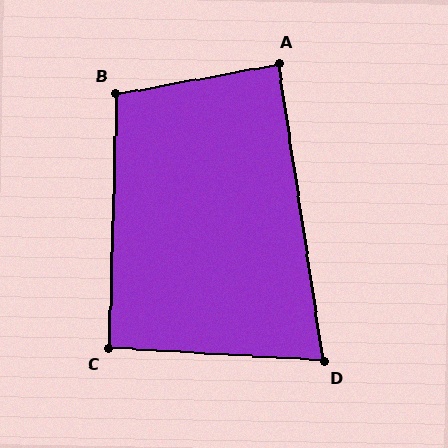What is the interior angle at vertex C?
Approximately 92 degrees (approximately right).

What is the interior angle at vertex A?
Approximately 88 degrees (approximately right).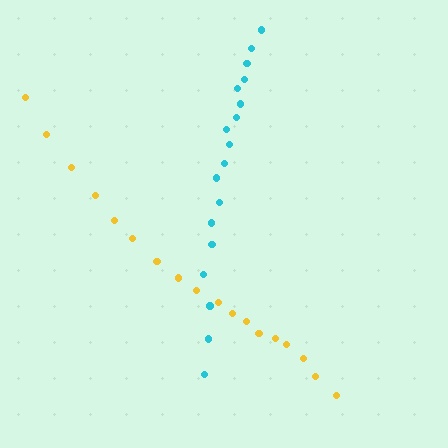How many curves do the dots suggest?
There are 2 distinct paths.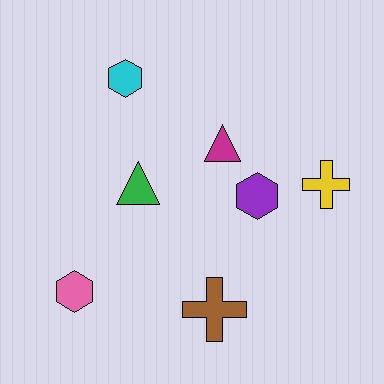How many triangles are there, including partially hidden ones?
There are 2 triangles.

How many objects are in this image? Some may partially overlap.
There are 7 objects.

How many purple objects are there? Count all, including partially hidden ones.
There is 1 purple object.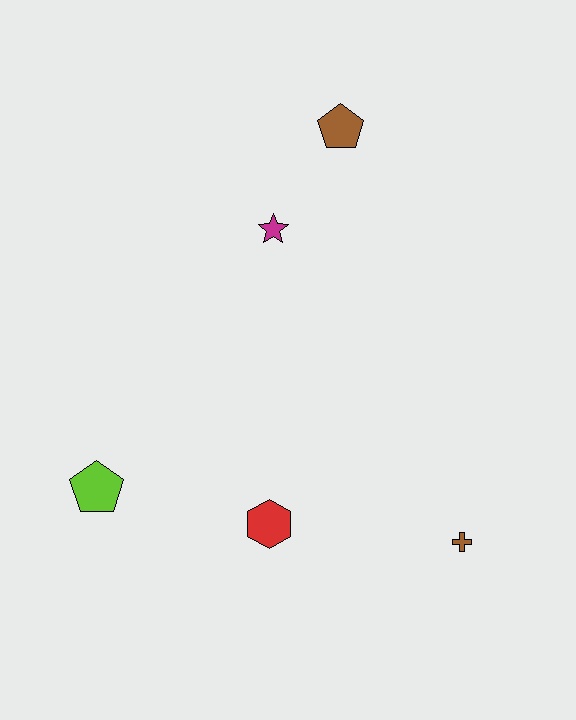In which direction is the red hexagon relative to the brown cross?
The red hexagon is to the left of the brown cross.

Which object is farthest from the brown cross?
The brown pentagon is farthest from the brown cross.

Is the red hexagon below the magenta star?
Yes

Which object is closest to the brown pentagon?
The magenta star is closest to the brown pentagon.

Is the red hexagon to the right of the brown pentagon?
No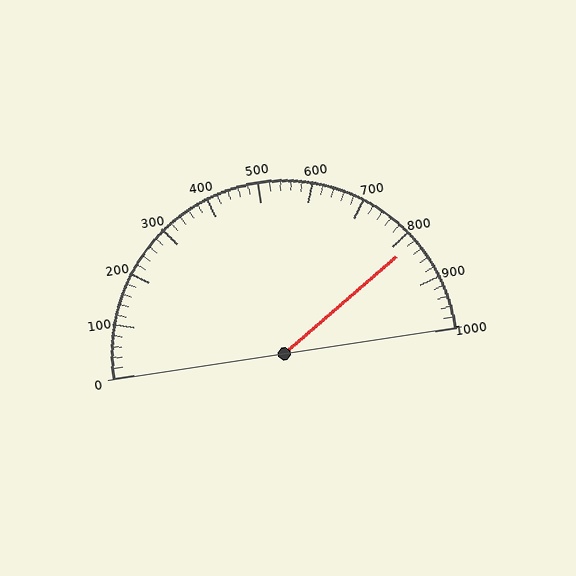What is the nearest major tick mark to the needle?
The nearest major tick mark is 800.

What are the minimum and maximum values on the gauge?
The gauge ranges from 0 to 1000.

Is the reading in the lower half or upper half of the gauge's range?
The reading is in the upper half of the range (0 to 1000).